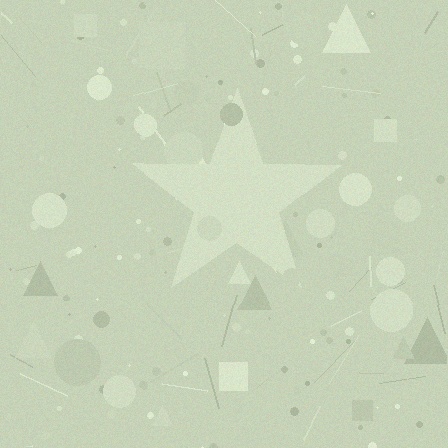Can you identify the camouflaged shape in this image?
The camouflaged shape is a star.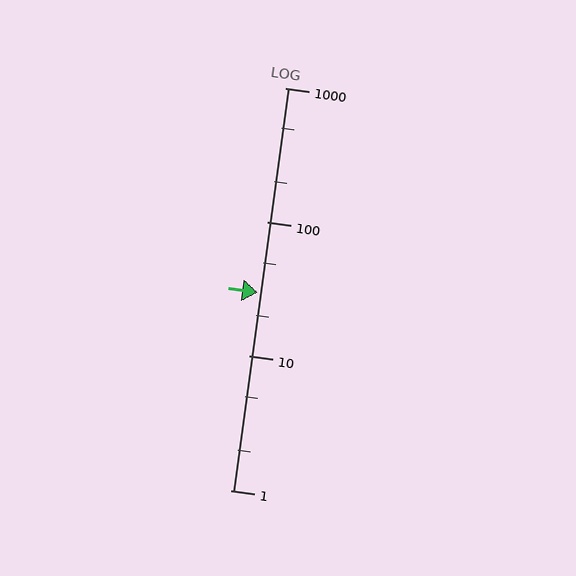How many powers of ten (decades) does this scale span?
The scale spans 3 decades, from 1 to 1000.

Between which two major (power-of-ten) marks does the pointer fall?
The pointer is between 10 and 100.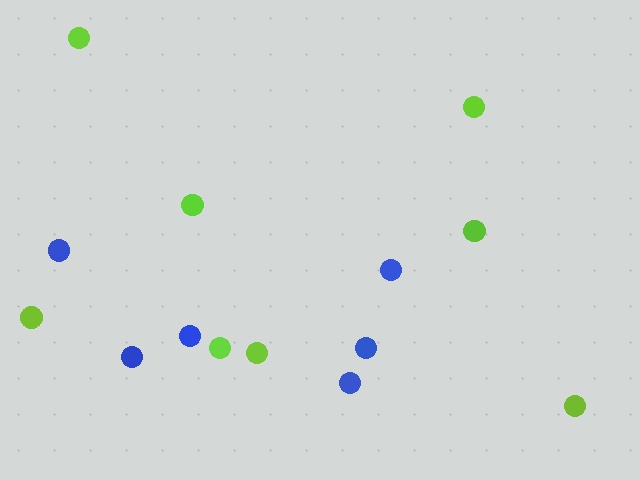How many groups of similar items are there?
There are 2 groups: one group of blue circles (6) and one group of lime circles (8).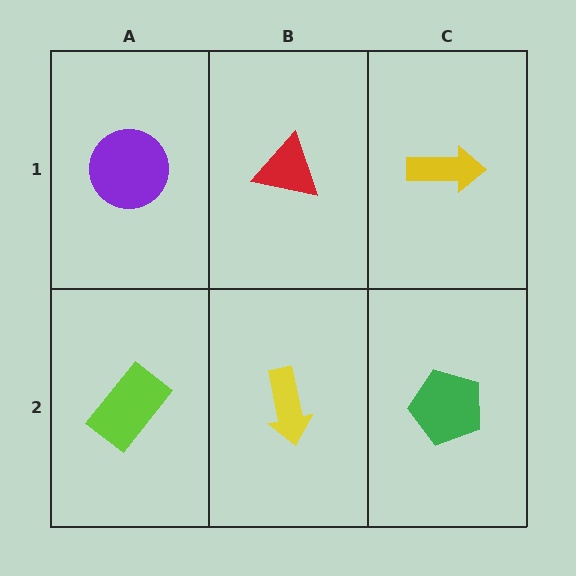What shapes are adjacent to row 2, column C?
A yellow arrow (row 1, column C), a yellow arrow (row 2, column B).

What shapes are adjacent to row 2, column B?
A red triangle (row 1, column B), a lime rectangle (row 2, column A), a green pentagon (row 2, column C).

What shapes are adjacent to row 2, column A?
A purple circle (row 1, column A), a yellow arrow (row 2, column B).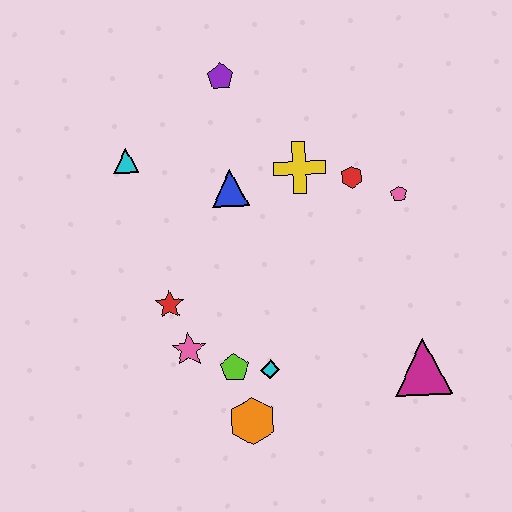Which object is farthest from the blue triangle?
The magenta triangle is farthest from the blue triangle.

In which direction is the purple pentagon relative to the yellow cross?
The purple pentagon is above the yellow cross.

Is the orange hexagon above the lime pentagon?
No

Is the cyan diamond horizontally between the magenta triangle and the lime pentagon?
Yes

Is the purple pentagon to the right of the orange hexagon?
No